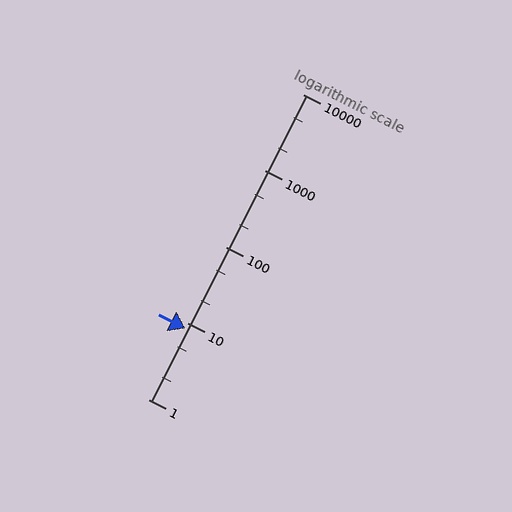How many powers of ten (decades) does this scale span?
The scale spans 4 decades, from 1 to 10000.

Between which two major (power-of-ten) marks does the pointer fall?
The pointer is between 1 and 10.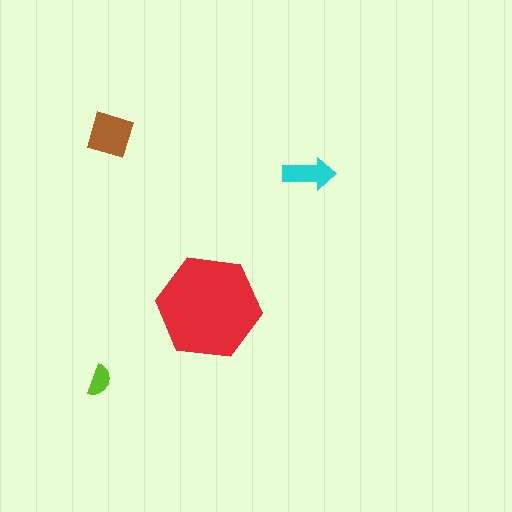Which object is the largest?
The red hexagon.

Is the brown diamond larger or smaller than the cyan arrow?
Larger.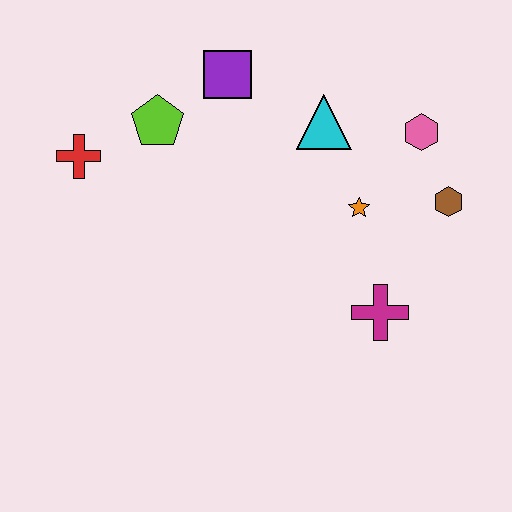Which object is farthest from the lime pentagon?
The brown hexagon is farthest from the lime pentagon.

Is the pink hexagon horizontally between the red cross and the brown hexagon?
Yes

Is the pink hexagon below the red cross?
No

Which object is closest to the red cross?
The lime pentagon is closest to the red cross.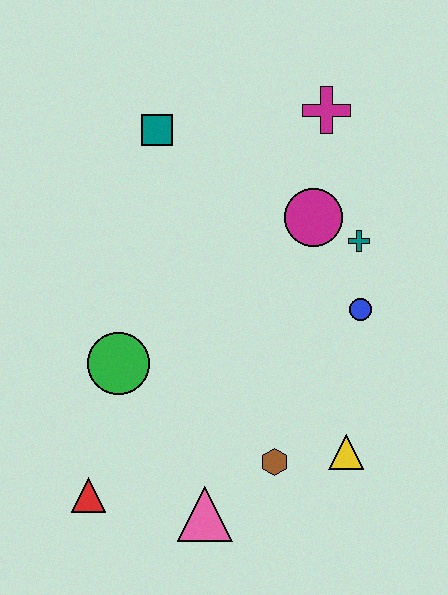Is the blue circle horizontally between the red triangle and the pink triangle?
No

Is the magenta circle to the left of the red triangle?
No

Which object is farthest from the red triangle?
The magenta cross is farthest from the red triangle.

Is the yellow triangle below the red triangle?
No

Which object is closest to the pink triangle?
The brown hexagon is closest to the pink triangle.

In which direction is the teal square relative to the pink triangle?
The teal square is above the pink triangle.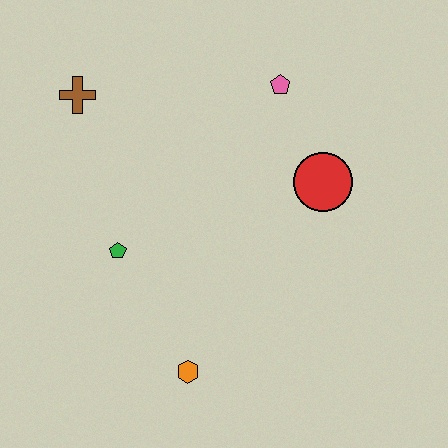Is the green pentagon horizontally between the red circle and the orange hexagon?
No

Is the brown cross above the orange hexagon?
Yes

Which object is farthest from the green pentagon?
The pink pentagon is farthest from the green pentagon.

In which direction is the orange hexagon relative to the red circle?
The orange hexagon is below the red circle.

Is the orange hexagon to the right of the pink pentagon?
No